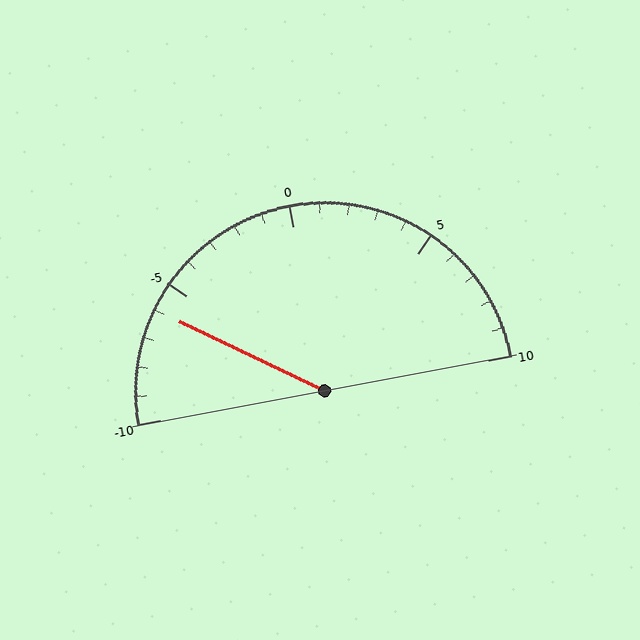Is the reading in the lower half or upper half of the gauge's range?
The reading is in the lower half of the range (-10 to 10).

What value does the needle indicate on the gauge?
The needle indicates approximately -6.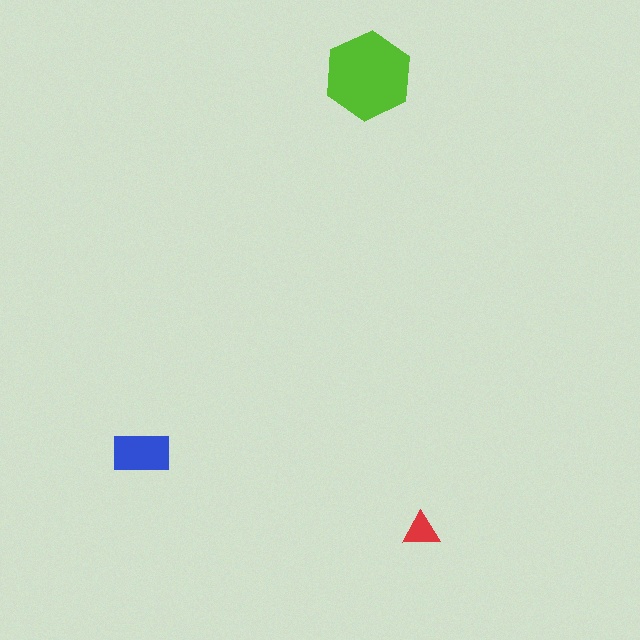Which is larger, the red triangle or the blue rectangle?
The blue rectangle.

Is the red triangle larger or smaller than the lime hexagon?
Smaller.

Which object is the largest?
The lime hexagon.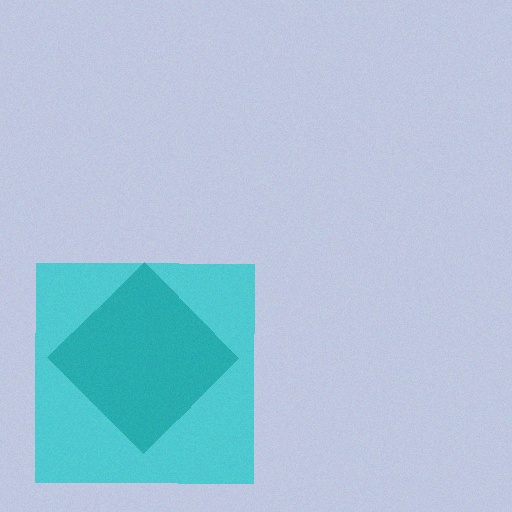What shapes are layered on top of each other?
The layered shapes are: a cyan square, a teal diamond.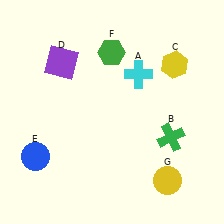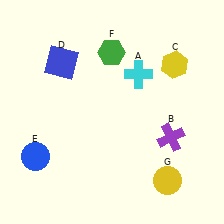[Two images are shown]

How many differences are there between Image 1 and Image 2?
There are 2 differences between the two images.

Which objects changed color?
B changed from green to purple. D changed from purple to blue.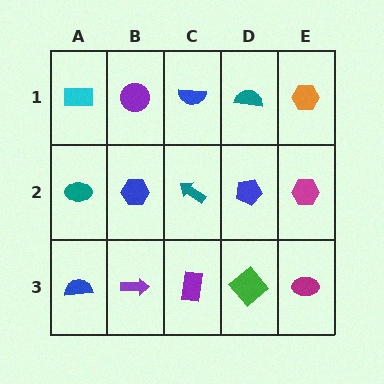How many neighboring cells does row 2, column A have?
3.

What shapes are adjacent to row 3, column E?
A magenta hexagon (row 2, column E), a green diamond (row 3, column D).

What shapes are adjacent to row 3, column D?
A blue pentagon (row 2, column D), a purple rectangle (row 3, column C), a magenta ellipse (row 3, column E).